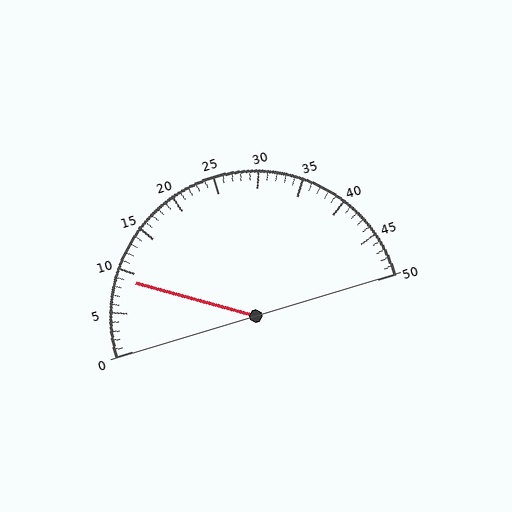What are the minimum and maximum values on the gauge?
The gauge ranges from 0 to 50.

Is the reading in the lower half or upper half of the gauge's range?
The reading is in the lower half of the range (0 to 50).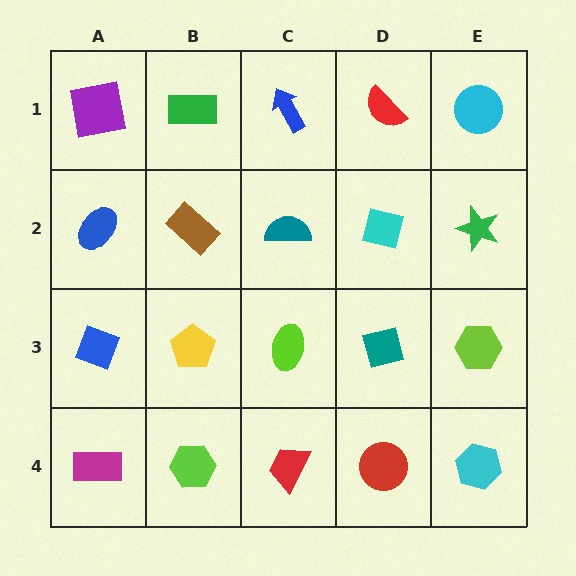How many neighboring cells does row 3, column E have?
3.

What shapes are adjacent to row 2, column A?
A purple square (row 1, column A), a blue diamond (row 3, column A), a brown rectangle (row 2, column B).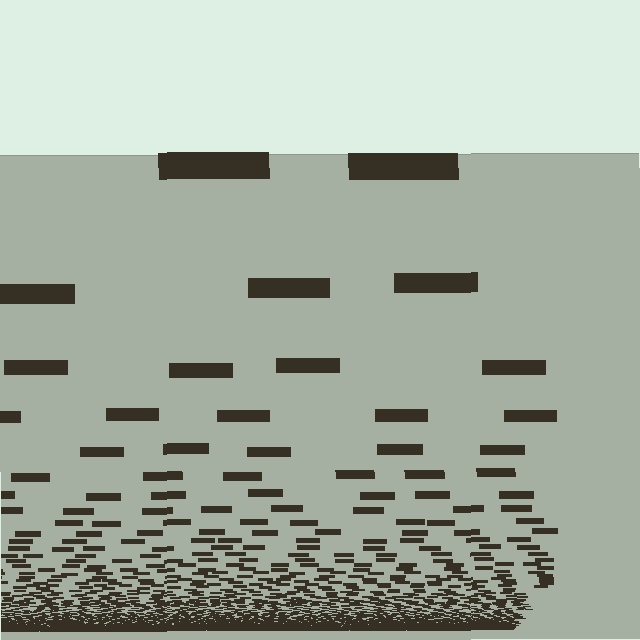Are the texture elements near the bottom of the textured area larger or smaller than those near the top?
Smaller. The gradient is inverted — elements near the bottom are smaller and denser.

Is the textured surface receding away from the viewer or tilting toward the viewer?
The surface appears to tilt toward the viewer. Texture elements get larger and sparser toward the top.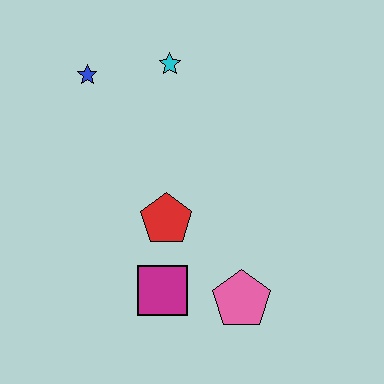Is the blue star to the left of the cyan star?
Yes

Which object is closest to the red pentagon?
The magenta square is closest to the red pentagon.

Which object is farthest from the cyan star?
The pink pentagon is farthest from the cyan star.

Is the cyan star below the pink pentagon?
No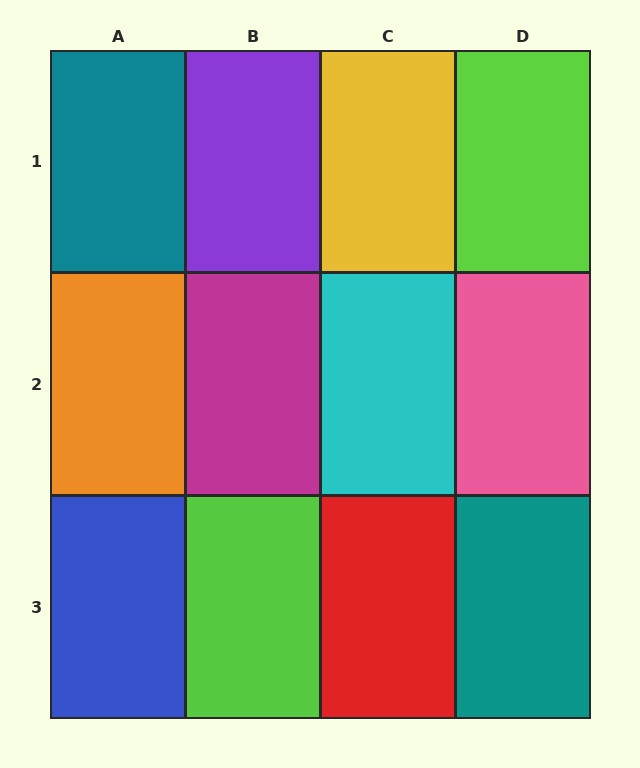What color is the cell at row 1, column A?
Teal.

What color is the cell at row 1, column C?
Yellow.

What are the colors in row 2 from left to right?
Orange, magenta, cyan, pink.